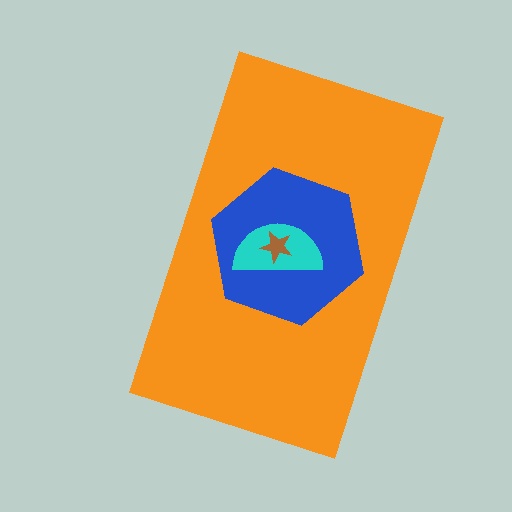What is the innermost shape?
The brown star.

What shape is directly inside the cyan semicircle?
The brown star.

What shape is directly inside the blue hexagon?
The cyan semicircle.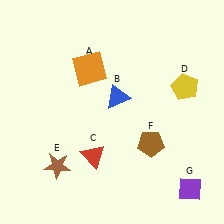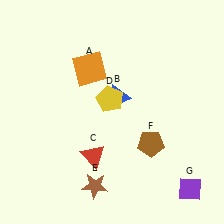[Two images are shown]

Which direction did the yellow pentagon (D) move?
The yellow pentagon (D) moved left.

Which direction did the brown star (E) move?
The brown star (E) moved right.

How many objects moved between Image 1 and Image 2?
2 objects moved between the two images.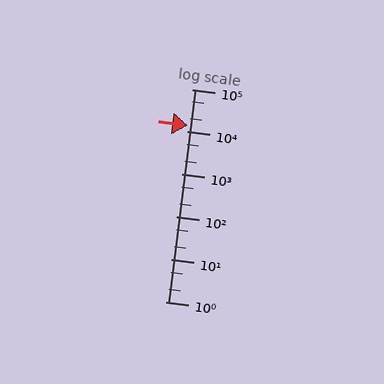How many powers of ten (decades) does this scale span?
The scale spans 5 decades, from 1 to 100000.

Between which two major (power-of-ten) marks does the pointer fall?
The pointer is between 10000 and 100000.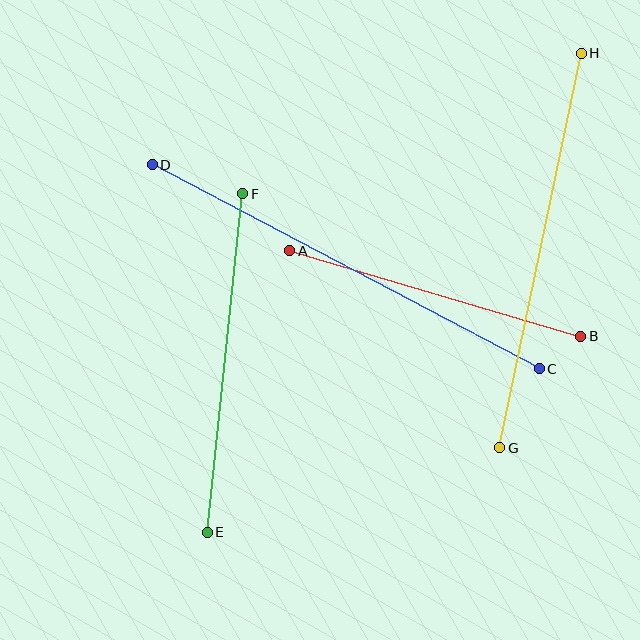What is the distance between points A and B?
The distance is approximately 303 pixels.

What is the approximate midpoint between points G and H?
The midpoint is at approximately (540, 250) pixels.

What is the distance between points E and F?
The distance is approximately 340 pixels.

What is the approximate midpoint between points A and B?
The midpoint is at approximately (435, 293) pixels.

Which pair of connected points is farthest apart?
Points C and D are farthest apart.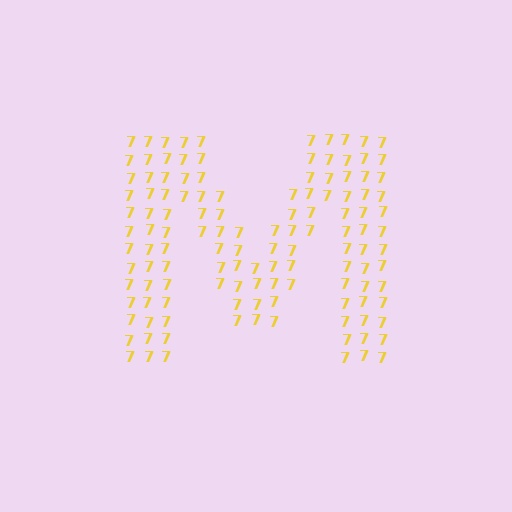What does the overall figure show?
The overall figure shows the letter M.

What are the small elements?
The small elements are digit 7's.